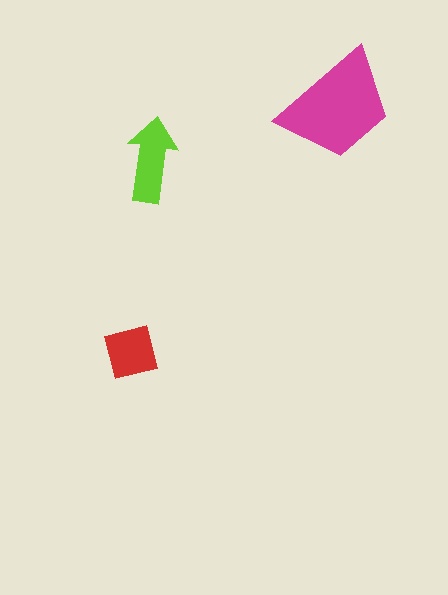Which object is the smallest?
The red square.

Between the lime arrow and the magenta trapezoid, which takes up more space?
The magenta trapezoid.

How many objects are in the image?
There are 3 objects in the image.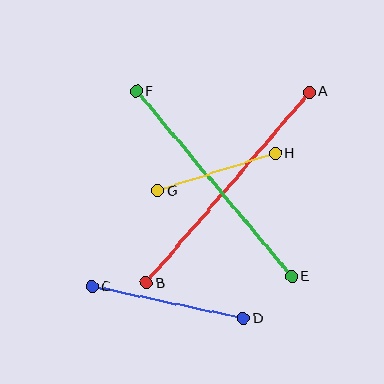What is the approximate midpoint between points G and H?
The midpoint is at approximately (216, 172) pixels.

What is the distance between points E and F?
The distance is approximately 241 pixels.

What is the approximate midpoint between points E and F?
The midpoint is at approximately (214, 184) pixels.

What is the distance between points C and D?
The distance is approximately 154 pixels.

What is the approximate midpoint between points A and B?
The midpoint is at approximately (228, 188) pixels.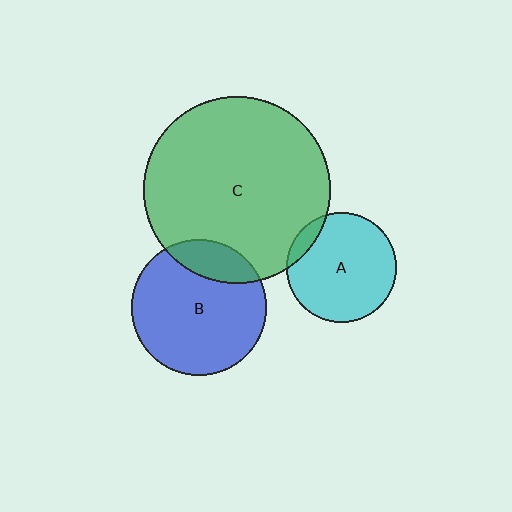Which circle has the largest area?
Circle C (green).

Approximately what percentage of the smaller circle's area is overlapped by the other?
Approximately 20%.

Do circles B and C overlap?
Yes.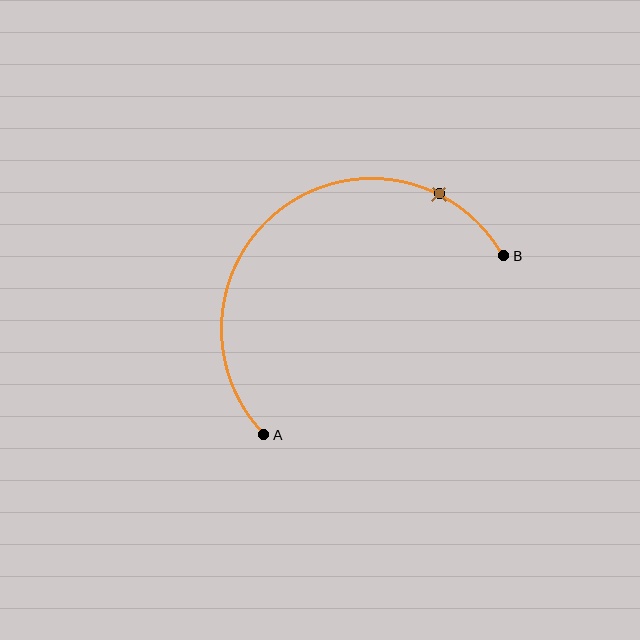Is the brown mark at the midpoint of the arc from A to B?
No. The brown mark lies on the arc but is closer to endpoint B. The arc midpoint would be at the point on the curve equidistant along the arc from both A and B.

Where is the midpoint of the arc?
The arc midpoint is the point on the curve farthest from the straight line joining A and B. It sits above and to the left of that line.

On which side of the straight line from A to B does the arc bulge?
The arc bulges above and to the left of the straight line connecting A and B.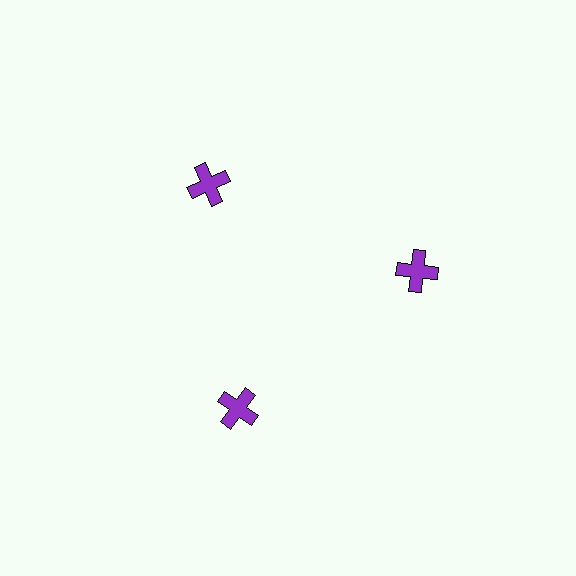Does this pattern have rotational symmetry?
Yes, this pattern has 3-fold rotational symmetry. It looks the same after rotating 120 degrees around the center.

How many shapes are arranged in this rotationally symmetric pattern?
There are 3 shapes, arranged in 3 groups of 1.